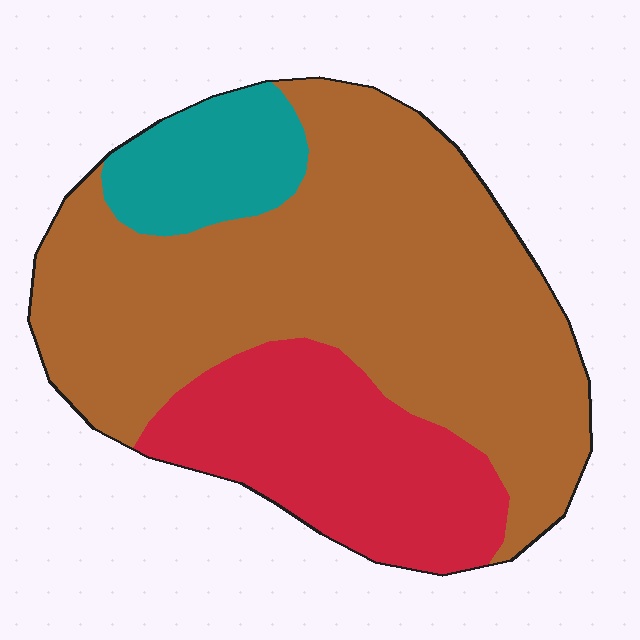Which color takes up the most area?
Brown, at roughly 65%.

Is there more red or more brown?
Brown.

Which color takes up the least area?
Teal, at roughly 10%.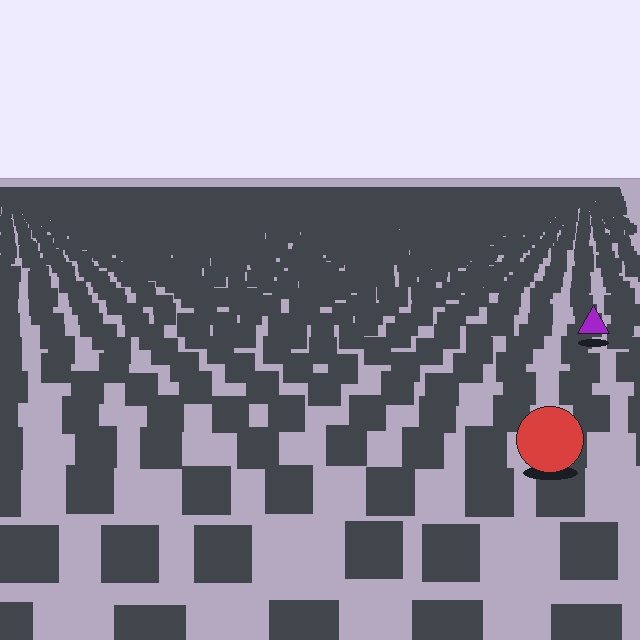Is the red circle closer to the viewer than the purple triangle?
Yes. The red circle is closer — you can tell from the texture gradient: the ground texture is coarser near it.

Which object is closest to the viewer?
The red circle is closest. The texture marks near it are larger and more spread out.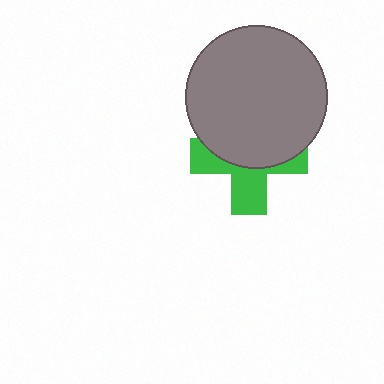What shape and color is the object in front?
The object in front is a gray circle.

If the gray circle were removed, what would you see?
You would see the complete green cross.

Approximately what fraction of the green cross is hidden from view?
Roughly 56% of the green cross is hidden behind the gray circle.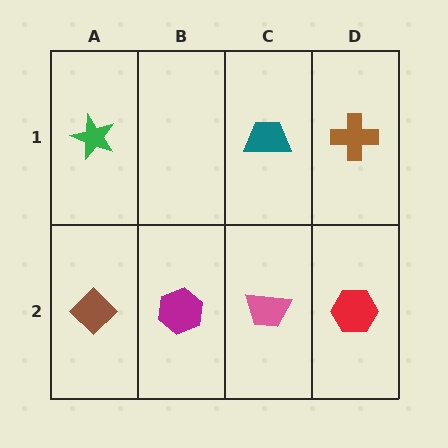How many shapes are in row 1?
3 shapes.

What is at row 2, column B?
A magenta hexagon.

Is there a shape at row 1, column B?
No, that cell is empty.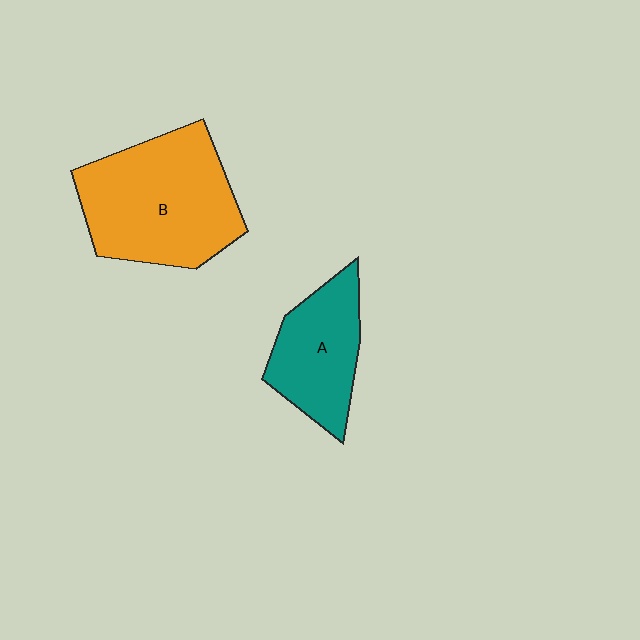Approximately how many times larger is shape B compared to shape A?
Approximately 1.7 times.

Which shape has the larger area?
Shape B (orange).